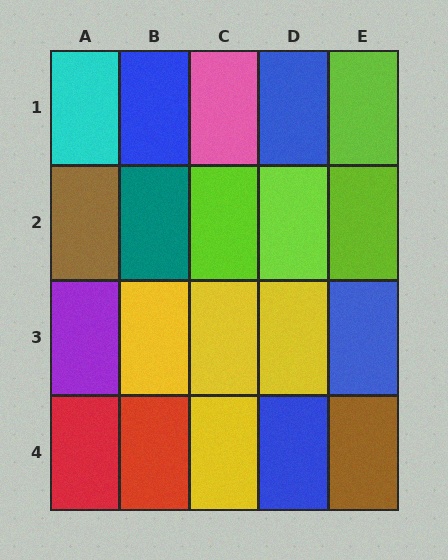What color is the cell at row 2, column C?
Lime.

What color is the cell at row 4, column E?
Brown.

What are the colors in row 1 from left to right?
Cyan, blue, pink, blue, lime.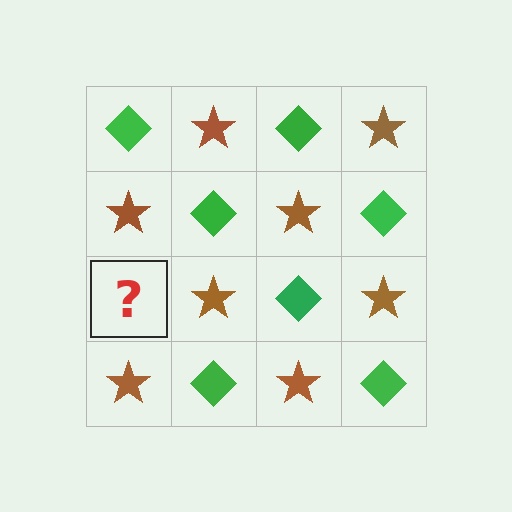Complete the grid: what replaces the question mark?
The question mark should be replaced with a green diamond.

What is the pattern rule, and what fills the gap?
The rule is that it alternates green diamond and brown star in a checkerboard pattern. The gap should be filled with a green diamond.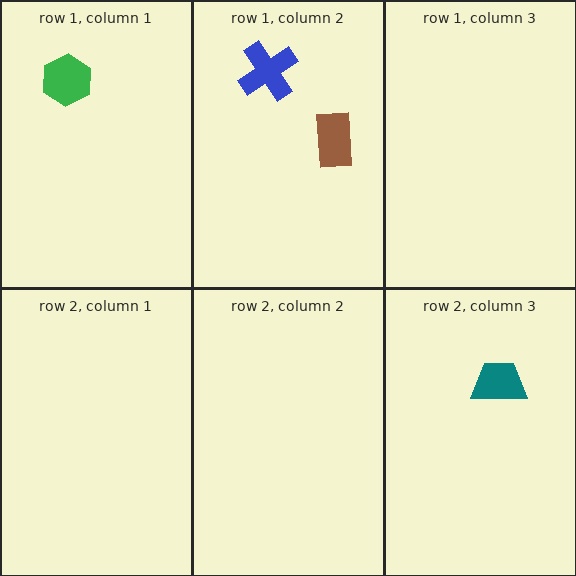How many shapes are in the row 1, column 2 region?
2.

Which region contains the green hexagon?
The row 1, column 1 region.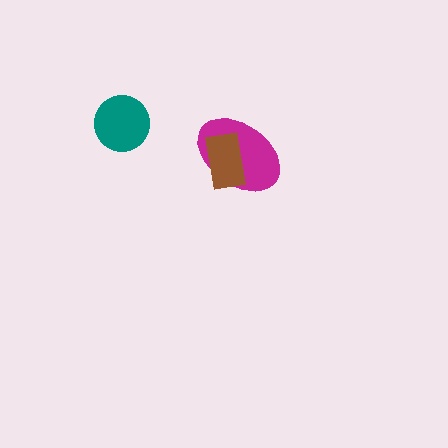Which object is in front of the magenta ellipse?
The brown rectangle is in front of the magenta ellipse.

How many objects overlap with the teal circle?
0 objects overlap with the teal circle.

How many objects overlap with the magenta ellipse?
1 object overlaps with the magenta ellipse.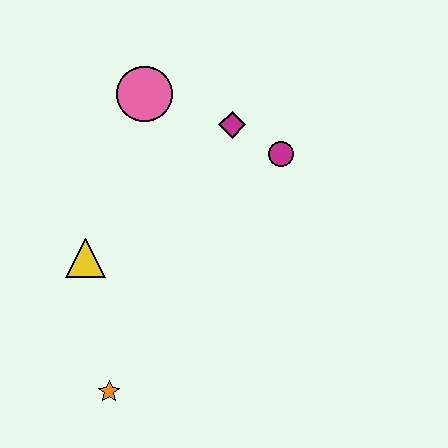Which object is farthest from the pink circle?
The orange star is farthest from the pink circle.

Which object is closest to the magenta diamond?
The magenta circle is closest to the magenta diamond.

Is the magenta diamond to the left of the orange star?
No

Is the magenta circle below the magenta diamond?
Yes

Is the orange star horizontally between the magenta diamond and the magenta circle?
No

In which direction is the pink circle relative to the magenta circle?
The pink circle is to the left of the magenta circle.